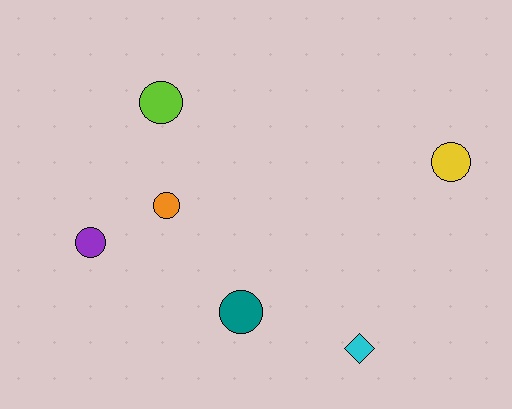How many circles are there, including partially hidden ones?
There are 5 circles.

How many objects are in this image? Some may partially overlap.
There are 6 objects.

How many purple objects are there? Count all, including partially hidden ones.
There is 1 purple object.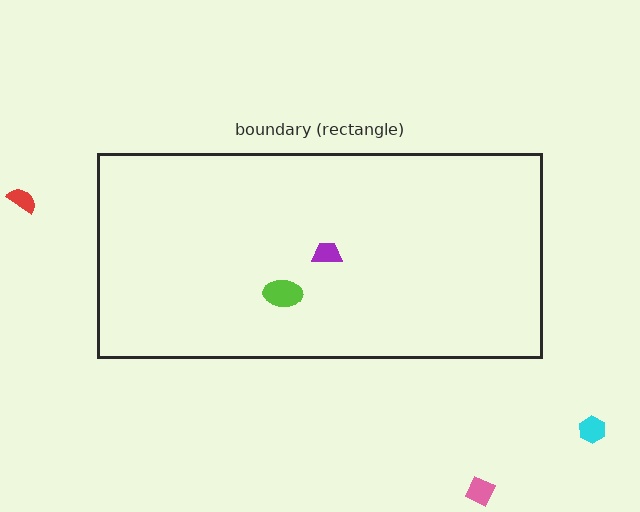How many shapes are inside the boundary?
2 inside, 3 outside.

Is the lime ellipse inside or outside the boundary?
Inside.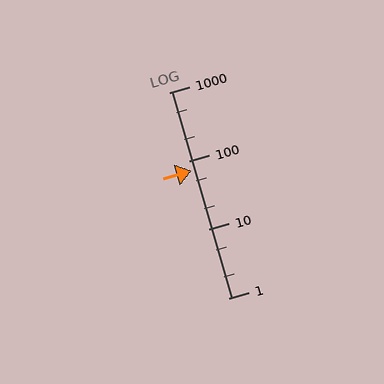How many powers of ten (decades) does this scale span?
The scale spans 3 decades, from 1 to 1000.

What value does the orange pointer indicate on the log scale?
The pointer indicates approximately 72.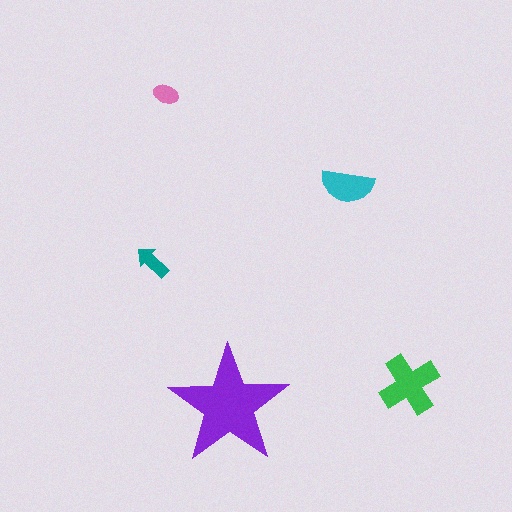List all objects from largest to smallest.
The purple star, the green cross, the cyan semicircle, the teal arrow, the pink ellipse.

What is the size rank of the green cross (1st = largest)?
2nd.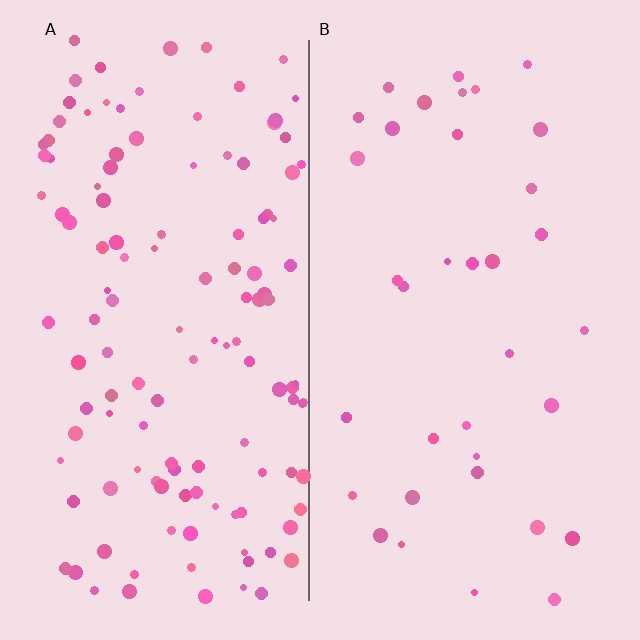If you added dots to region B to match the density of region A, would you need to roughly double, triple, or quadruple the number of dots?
Approximately quadruple.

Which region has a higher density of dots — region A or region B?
A (the left).